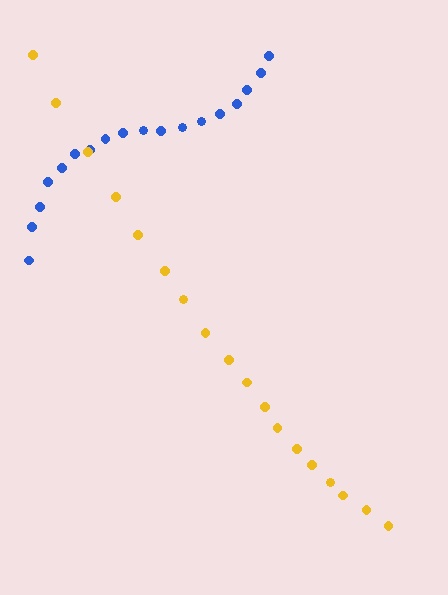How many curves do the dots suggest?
There are 2 distinct paths.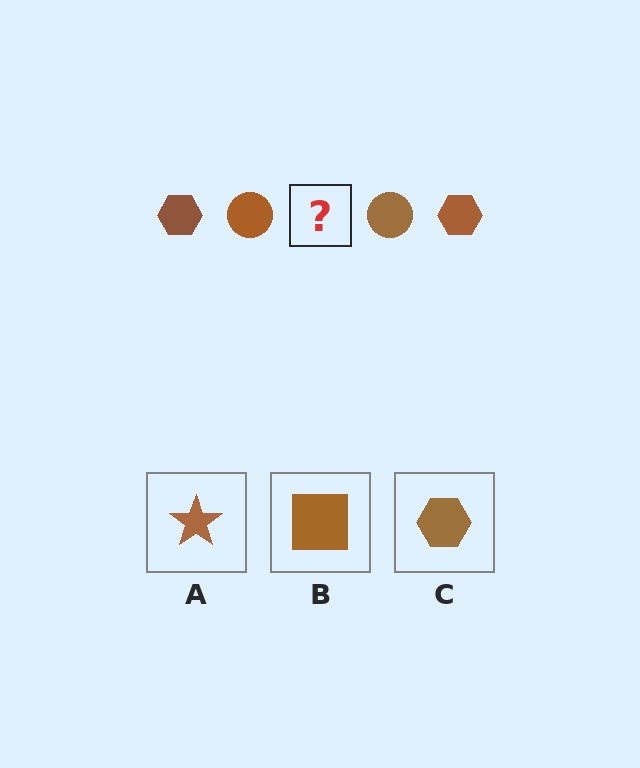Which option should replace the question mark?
Option C.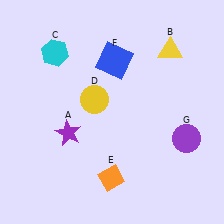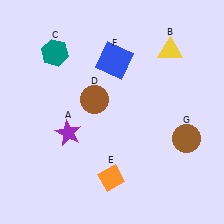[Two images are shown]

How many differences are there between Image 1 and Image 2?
There are 3 differences between the two images.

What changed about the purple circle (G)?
In Image 1, G is purple. In Image 2, it changed to brown.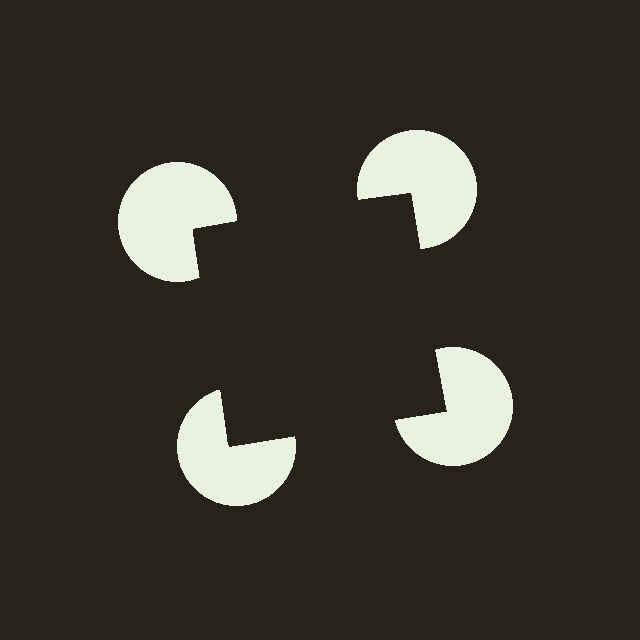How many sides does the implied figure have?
4 sides.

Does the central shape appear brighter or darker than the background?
It typically appears slightly darker than the background, even though no actual brightness change is drawn.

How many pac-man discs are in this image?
There are 4 — one at each vertex of the illusory square.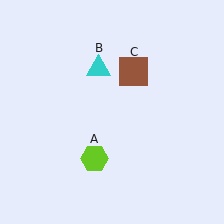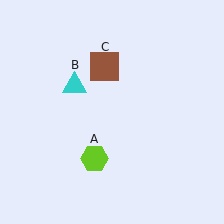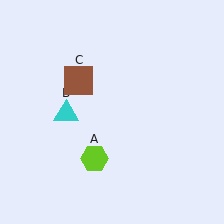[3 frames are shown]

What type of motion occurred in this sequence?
The cyan triangle (object B), brown square (object C) rotated counterclockwise around the center of the scene.